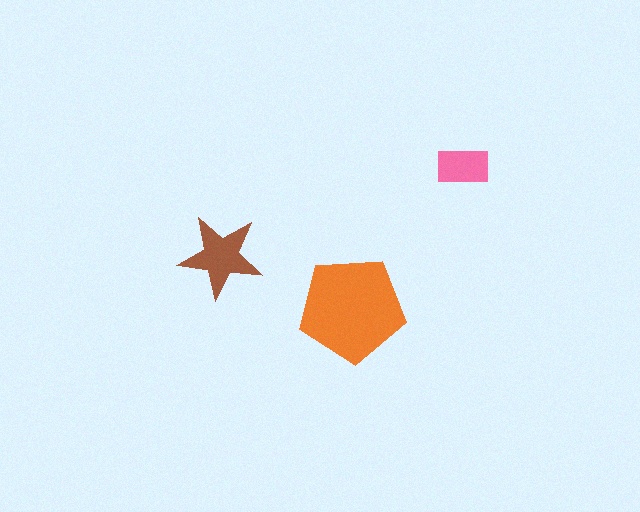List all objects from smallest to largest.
The pink rectangle, the brown star, the orange pentagon.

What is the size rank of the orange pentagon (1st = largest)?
1st.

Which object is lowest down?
The orange pentagon is bottommost.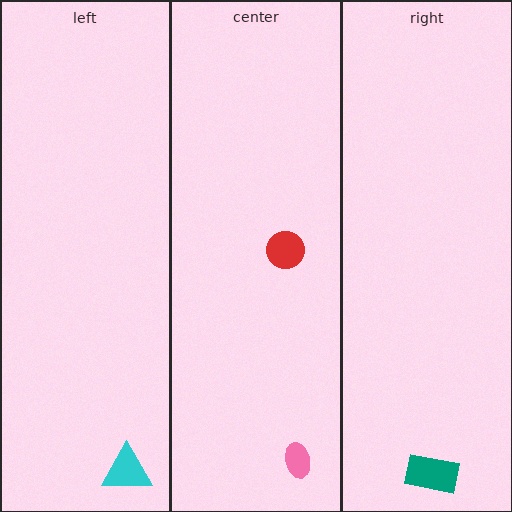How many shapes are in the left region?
1.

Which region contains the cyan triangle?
The left region.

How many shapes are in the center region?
2.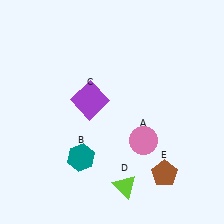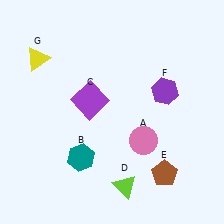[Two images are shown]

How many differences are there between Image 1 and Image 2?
There are 2 differences between the two images.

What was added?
A purple hexagon (F), a yellow triangle (G) were added in Image 2.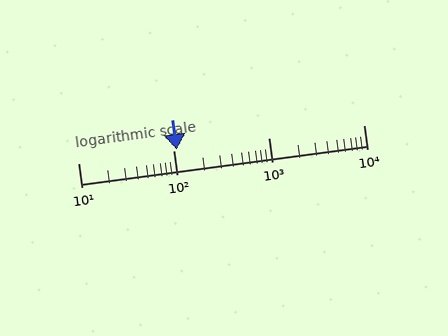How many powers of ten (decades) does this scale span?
The scale spans 3 decades, from 10 to 10000.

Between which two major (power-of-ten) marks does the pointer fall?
The pointer is between 100 and 1000.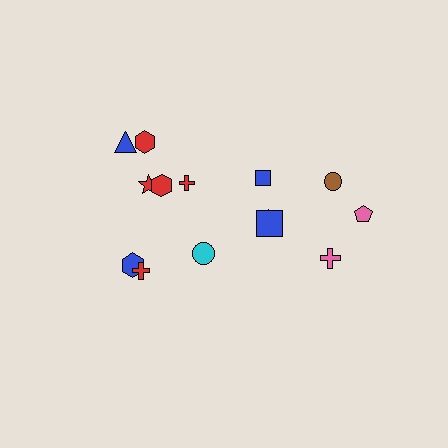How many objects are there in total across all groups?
There are 14 objects.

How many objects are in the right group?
There are 6 objects.